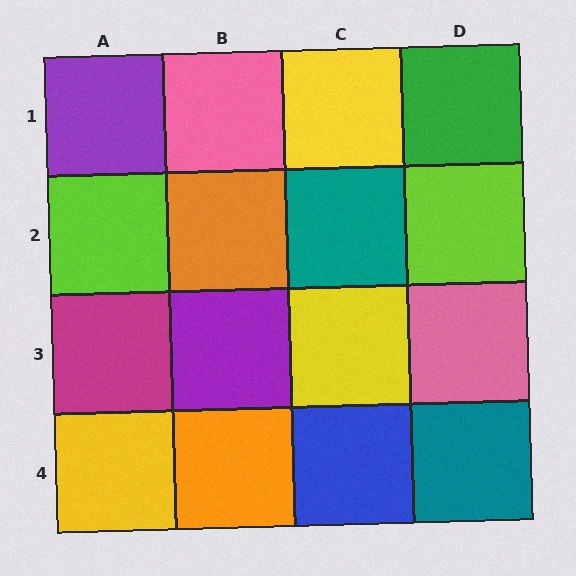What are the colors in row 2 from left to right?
Lime, orange, teal, lime.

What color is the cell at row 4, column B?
Orange.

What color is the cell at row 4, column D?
Teal.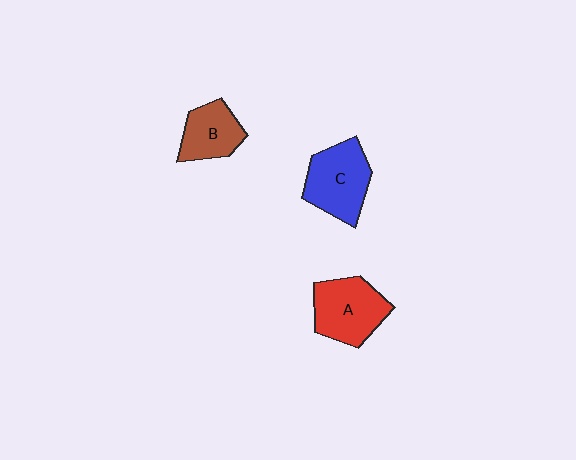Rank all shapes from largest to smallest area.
From largest to smallest: C (blue), A (red), B (brown).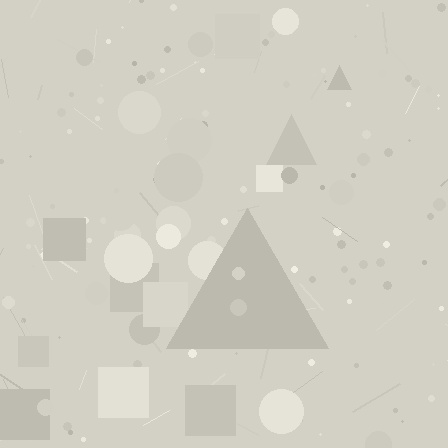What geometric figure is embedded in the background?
A triangle is embedded in the background.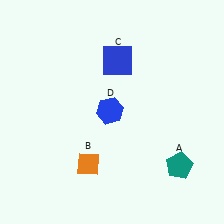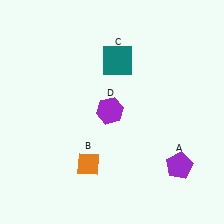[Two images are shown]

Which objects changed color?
A changed from teal to purple. C changed from blue to teal. D changed from blue to purple.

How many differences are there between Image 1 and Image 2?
There are 3 differences between the two images.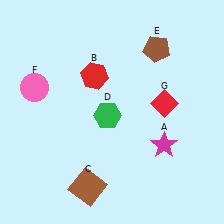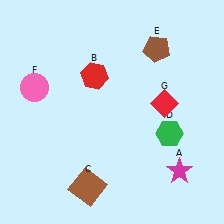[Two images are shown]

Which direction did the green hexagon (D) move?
The green hexagon (D) moved right.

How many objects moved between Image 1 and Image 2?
2 objects moved between the two images.